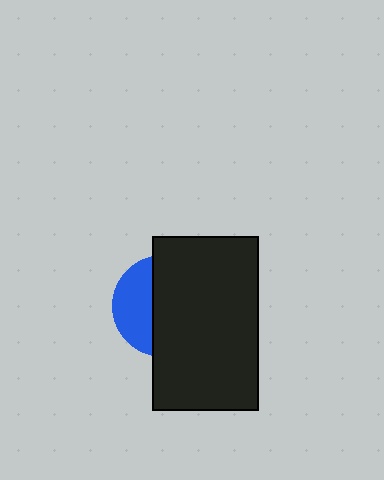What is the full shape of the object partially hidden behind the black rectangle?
The partially hidden object is a blue circle.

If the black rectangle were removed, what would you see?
You would see the complete blue circle.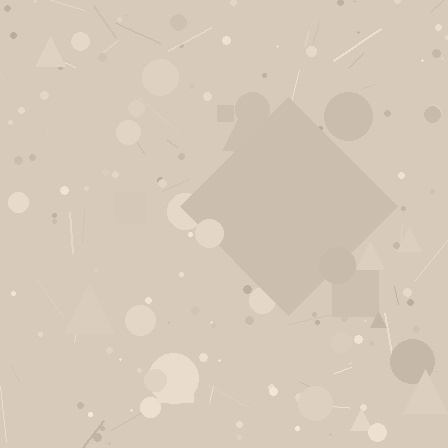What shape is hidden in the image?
A diamond is hidden in the image.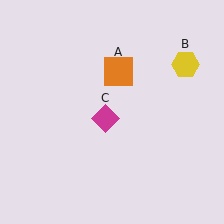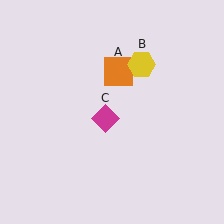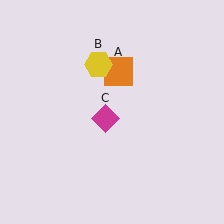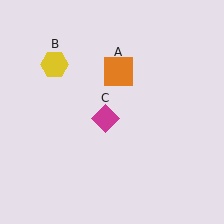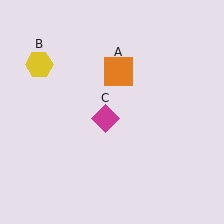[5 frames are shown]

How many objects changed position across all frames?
1 object changed position: yellow hexagon (object B).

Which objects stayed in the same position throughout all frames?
Orange square (object A) and magenta diamond (object C) remained stationary.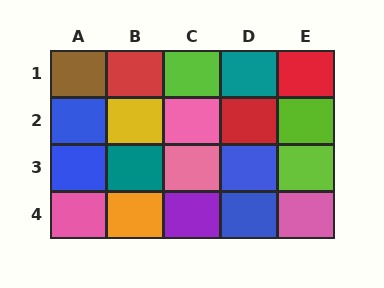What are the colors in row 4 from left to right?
Pink, orange, purple, blue, pink.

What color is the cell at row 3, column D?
Blue.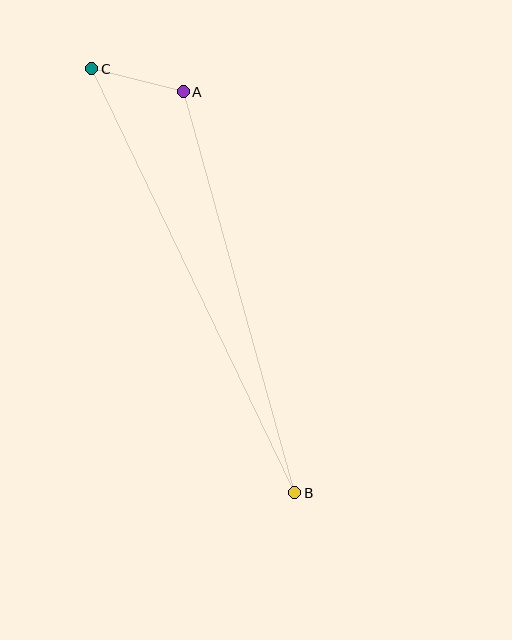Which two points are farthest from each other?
Points B and C are farthest from each other.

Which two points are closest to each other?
Points A and C are closest to each other.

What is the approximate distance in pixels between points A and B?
The distance between A and B is approximately 416 pixels.